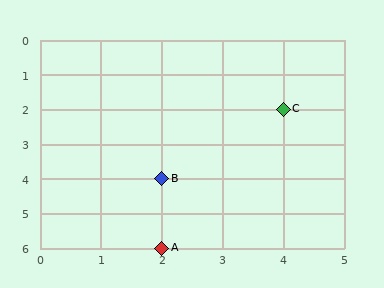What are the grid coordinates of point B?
Point B is at grid coordinates (2, 4).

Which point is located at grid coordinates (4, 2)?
Point C is at (4, 2).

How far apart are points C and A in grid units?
Points C and A are 2 columns and 4 rows apart (about 4.5 grid units diagonally).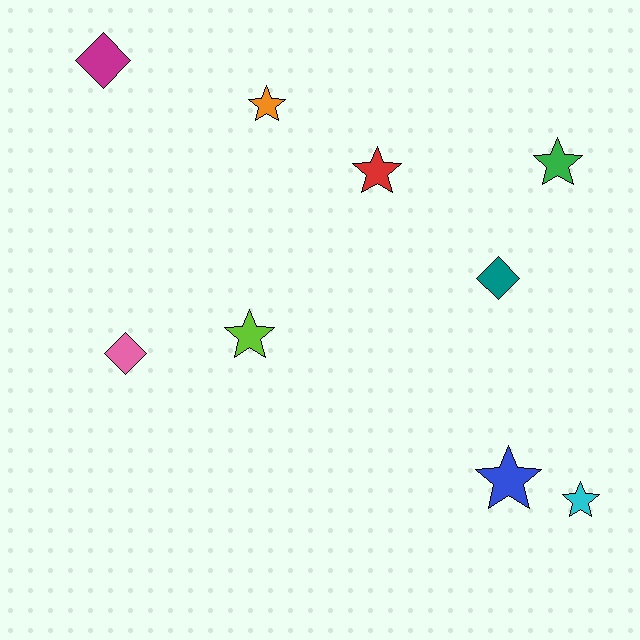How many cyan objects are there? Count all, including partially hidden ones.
There is 1 cyan object.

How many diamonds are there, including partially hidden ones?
There are 3 diamonds.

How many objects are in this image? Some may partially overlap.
There are 9 objects.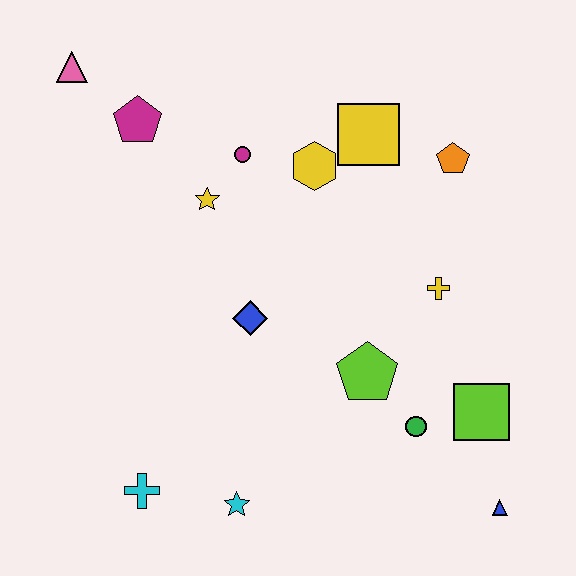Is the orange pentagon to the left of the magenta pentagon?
No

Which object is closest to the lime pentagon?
The green circle is closest to the lime pentagon.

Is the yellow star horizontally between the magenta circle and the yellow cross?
No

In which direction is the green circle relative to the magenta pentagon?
The green circle is below the magenta pentagon.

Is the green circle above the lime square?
No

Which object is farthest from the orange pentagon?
The cyan cross is farthest from the orange pentagon.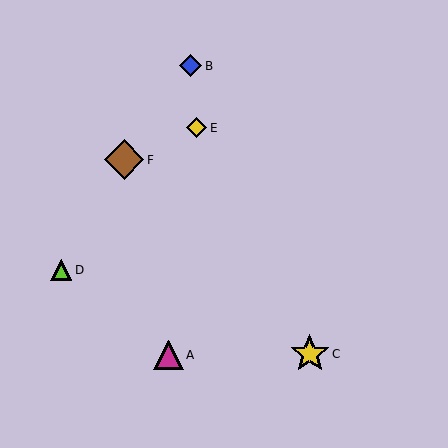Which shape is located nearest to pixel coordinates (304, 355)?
The yellow star (labeled C) at (310, 354) is nearest to that location.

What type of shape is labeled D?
Shape D is a lime triangle.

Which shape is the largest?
The brown diamond (labeled F) is the largest.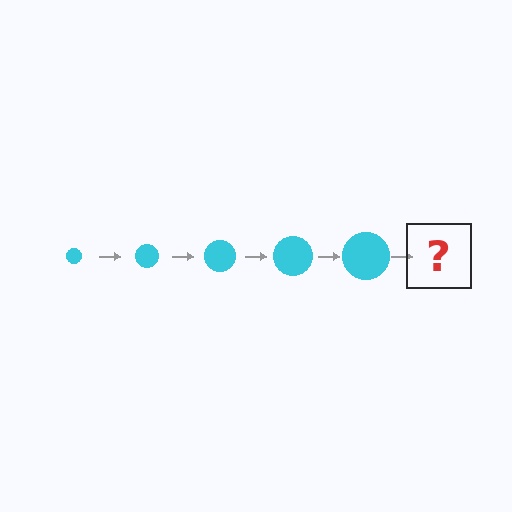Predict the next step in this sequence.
The next step is a cyan circle, larger than the previous one.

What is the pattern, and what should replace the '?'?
The pattern is that the circle gets progressively larger each step. The '?' should be a cyan circle, larger than the previous one.